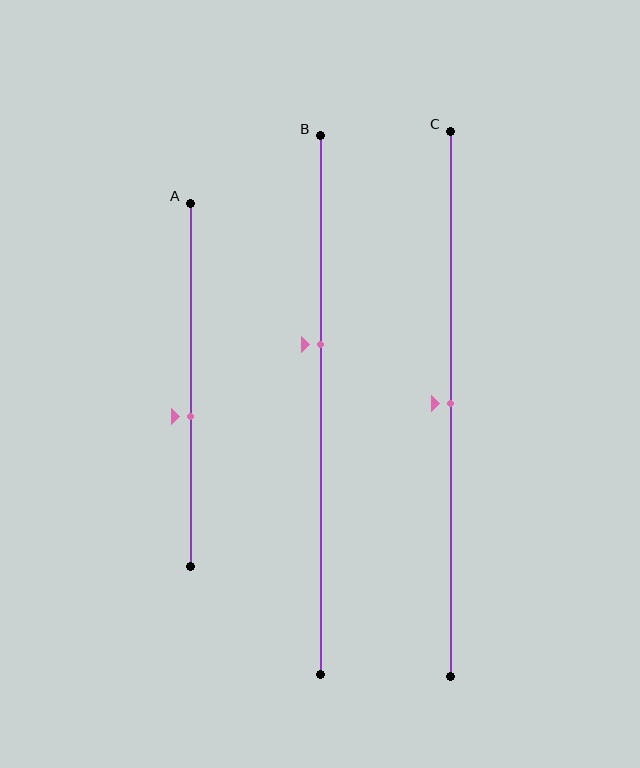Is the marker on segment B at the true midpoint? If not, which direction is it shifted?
No, the marker on segment B is shifted upward by about 11% of the segment length.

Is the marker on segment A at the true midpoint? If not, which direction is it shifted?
No, the marker on segment A is shifted downward by about 9% of the segment length.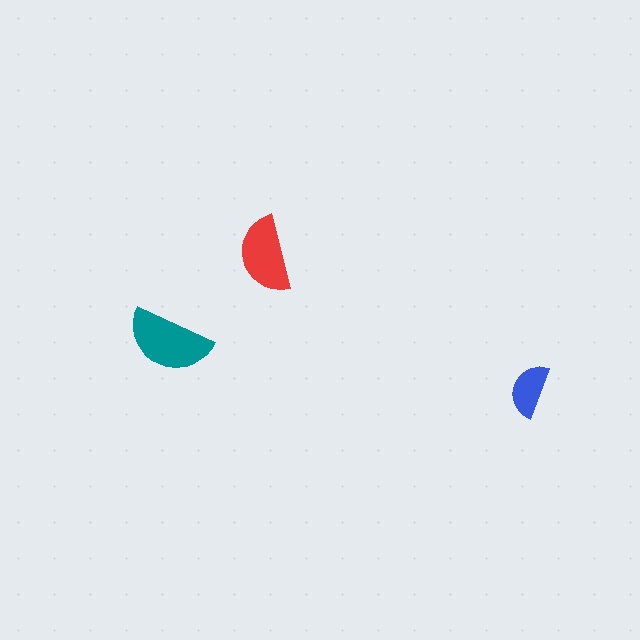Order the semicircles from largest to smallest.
the teal one, the red one, the blue one.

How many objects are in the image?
There are 3 objects in the image.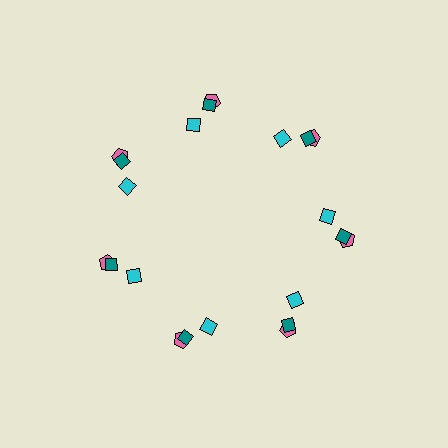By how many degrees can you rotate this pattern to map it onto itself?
The pattern maps onto itself every 51 degrees of rotation.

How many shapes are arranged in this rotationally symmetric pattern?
There are 21 shapes, arranged in 7 groups of 3.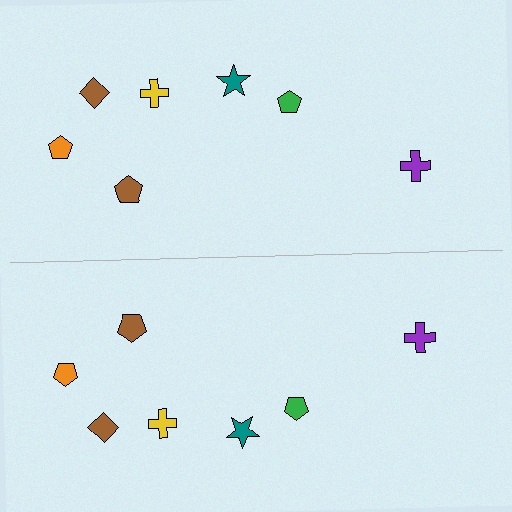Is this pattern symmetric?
Yes, this pattern has bilateral (reflection) symmetry.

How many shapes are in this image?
There are 14 shapes in this image.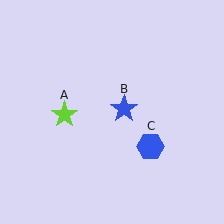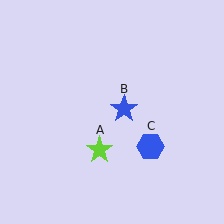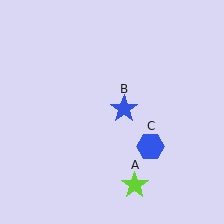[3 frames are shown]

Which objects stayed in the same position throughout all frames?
Blue star (object B) and blue hexagon (object C) remained stationary.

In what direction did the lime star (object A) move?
The lime star (object A) moved down and to the right.